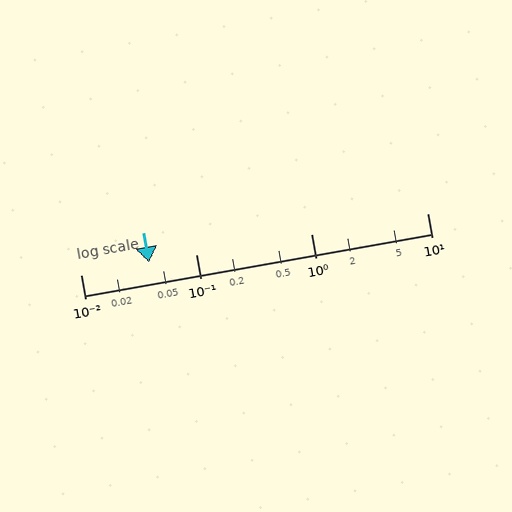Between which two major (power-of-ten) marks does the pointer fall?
The pointer is between 0.01 and 0.1.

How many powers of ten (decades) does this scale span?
The scale spans 3 decades, from 0.01 to 10.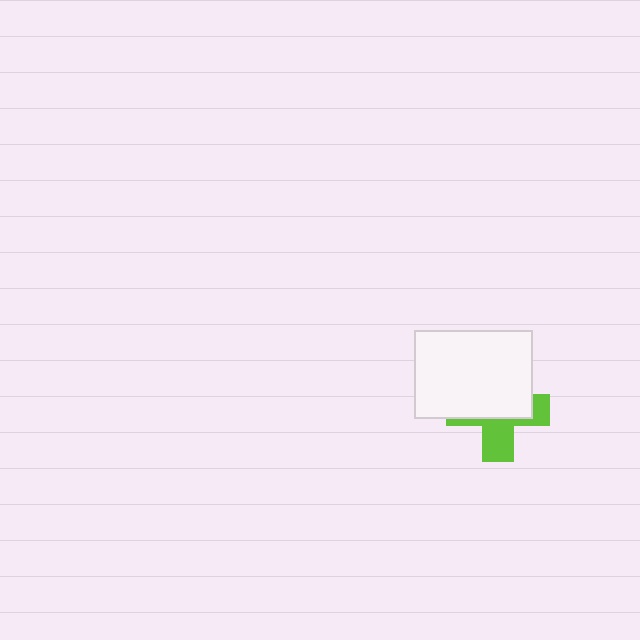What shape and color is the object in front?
The object in front is a white rectangle.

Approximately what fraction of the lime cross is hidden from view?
Roughly 61% of the lime cross is hidden behind the white rectangle.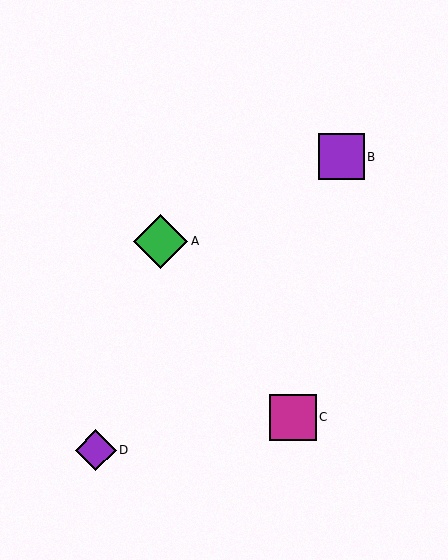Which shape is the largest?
The green diamond (labeled A) is the largest.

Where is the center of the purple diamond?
The center of the purple diamond is at (96, 450).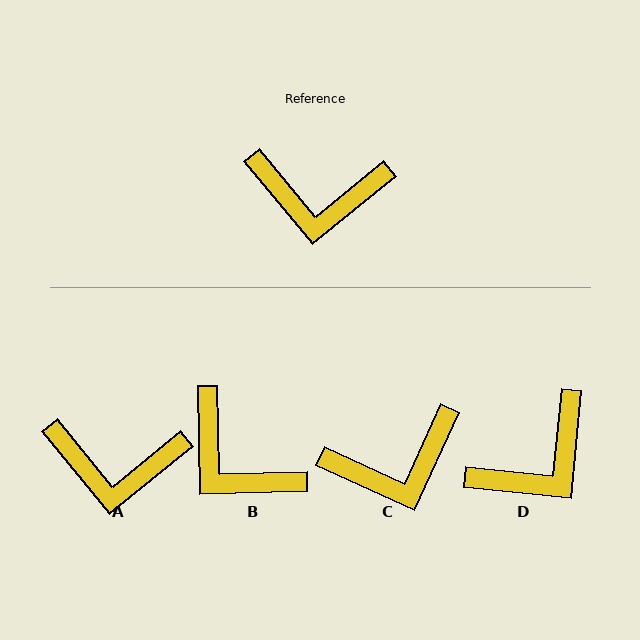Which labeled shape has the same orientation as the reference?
A.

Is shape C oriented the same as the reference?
No, it is off by about 26 degrees.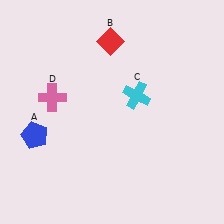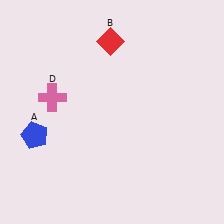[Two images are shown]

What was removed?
The cyan cross (C) was removed in Image 2.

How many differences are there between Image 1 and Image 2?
There is 1 difference between the two images.